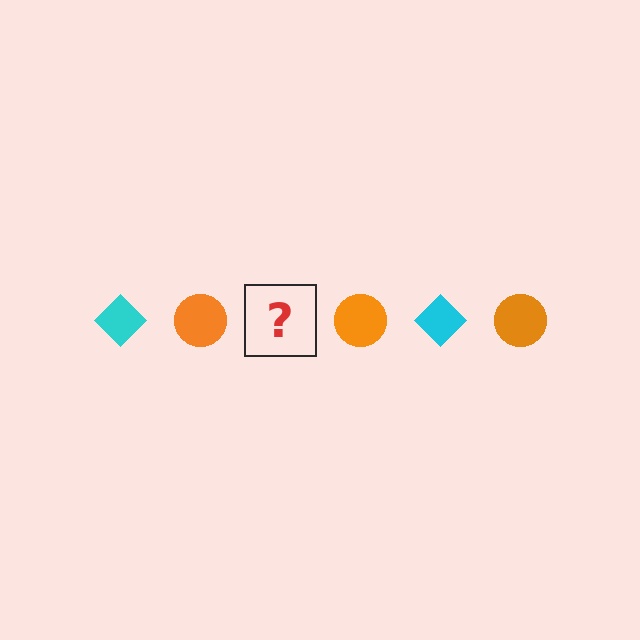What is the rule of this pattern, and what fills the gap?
The rule is that the pattern alternates between cyan diamond and orange circle. The gap should be filled with a cyan diamond.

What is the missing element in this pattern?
The missing element is a cyan diamond.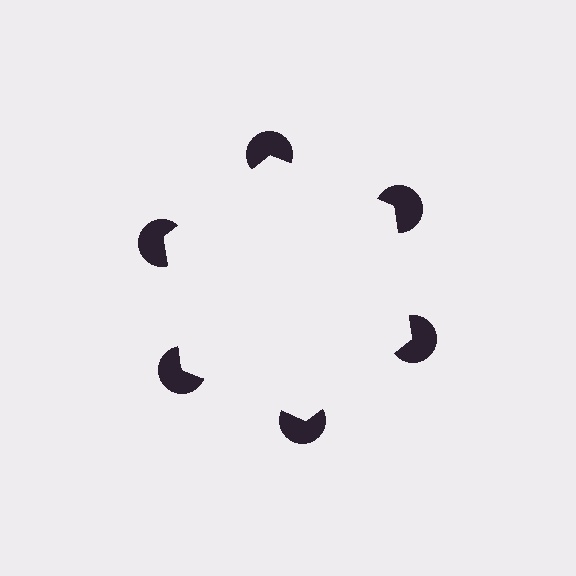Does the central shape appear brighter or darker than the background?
It typically appears slightly brighter than the background, even though no actual brightness change is drawn.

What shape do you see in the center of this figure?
An illusory hexagon — its edges are inferred from the aligned wedge cuts in the pac-man discs, not physically drawn.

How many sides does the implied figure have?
6 sides.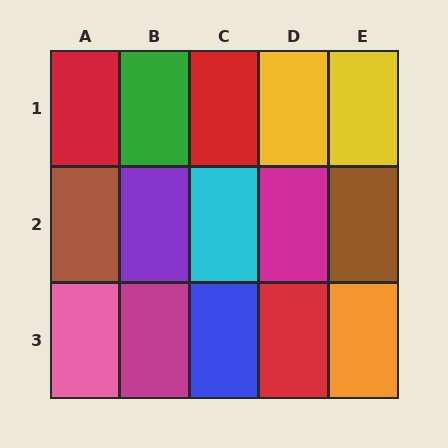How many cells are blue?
1 cell is blue.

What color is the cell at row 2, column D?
Magenta.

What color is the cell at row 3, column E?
Orange.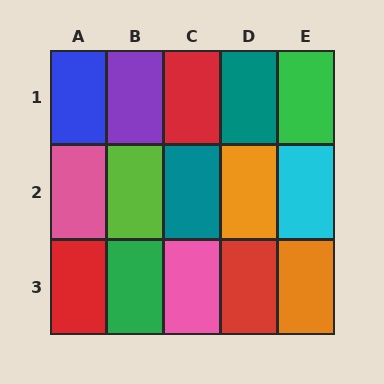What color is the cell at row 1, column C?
Red.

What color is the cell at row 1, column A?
Blue.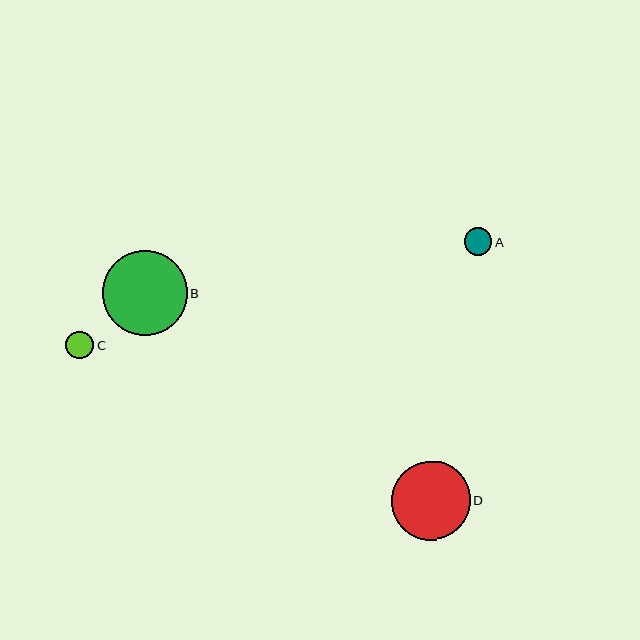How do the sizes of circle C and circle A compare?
Circle C and circle A are approximately the same size.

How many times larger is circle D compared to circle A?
Circle D is approximately 2.9 times the size of circle A.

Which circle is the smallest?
Circle A is the smallest with a size of approximately 27 pixels.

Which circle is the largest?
Circle B is the largest with a size of approximately 85 pixels.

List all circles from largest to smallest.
From largest to smallest: B, D, C, A.